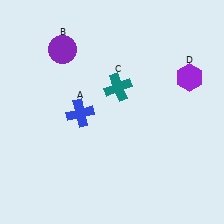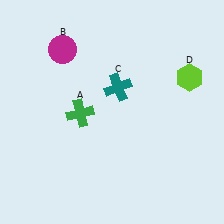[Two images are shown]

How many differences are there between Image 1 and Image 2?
There are 3 differences between the two images.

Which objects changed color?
A changed from blue to green. B changed from purple to magenta. D changed from purple to lime.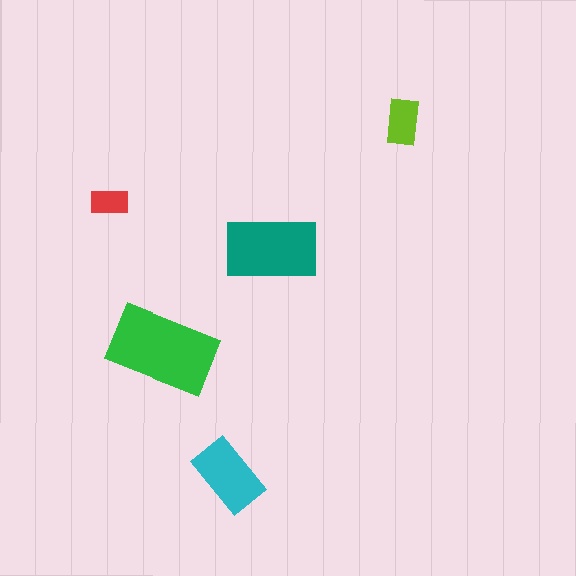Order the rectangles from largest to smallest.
the green one, the teal one, the cyan one, the lime one, the red one.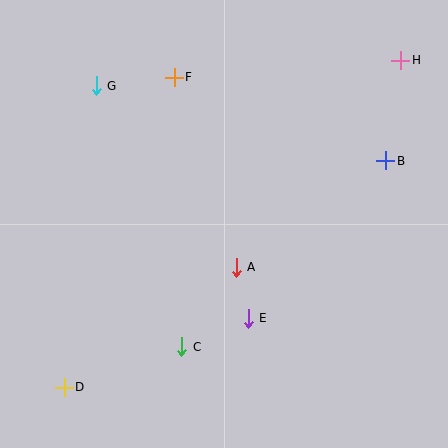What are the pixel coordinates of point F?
Point F is at (174, 77).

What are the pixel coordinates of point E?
Point E is at (248, 318).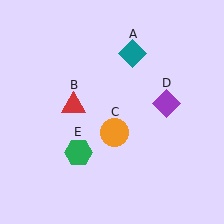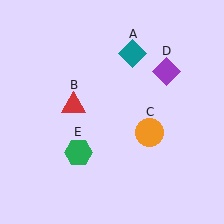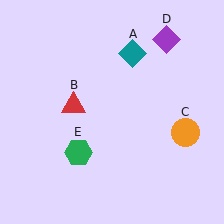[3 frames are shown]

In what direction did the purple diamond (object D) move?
The purple diamond (object D) moved up.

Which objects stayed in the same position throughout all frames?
Teal diamond (object A) and red triangle (object B) and green hexagon (object E) remained stationary.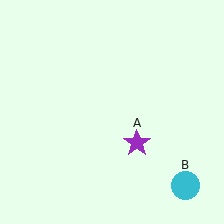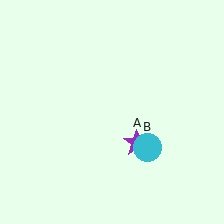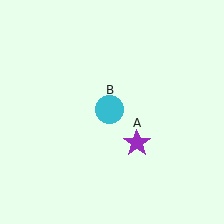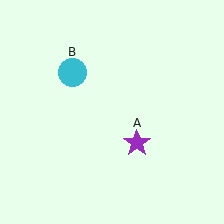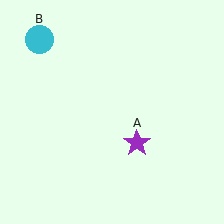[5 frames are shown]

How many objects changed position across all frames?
1 object changed position: cyan circle (object B).